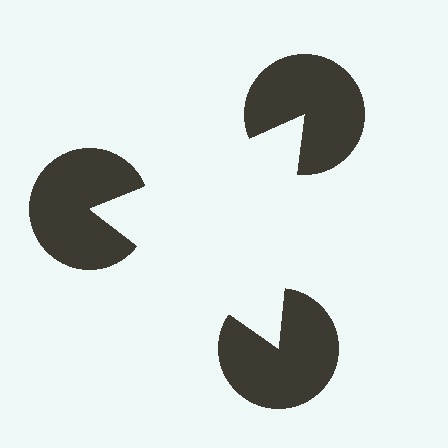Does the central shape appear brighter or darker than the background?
It typically appears slightly brighter than the background, even though no actual brightness change is drawn.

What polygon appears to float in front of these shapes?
An illusory triangle — its edges are inferred from the aligned wedge cuts in the pac-man discs, not physically drawn.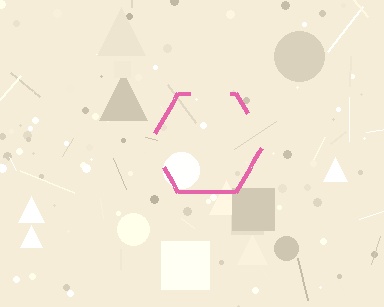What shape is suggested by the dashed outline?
The dashed outline suggests a hexagon.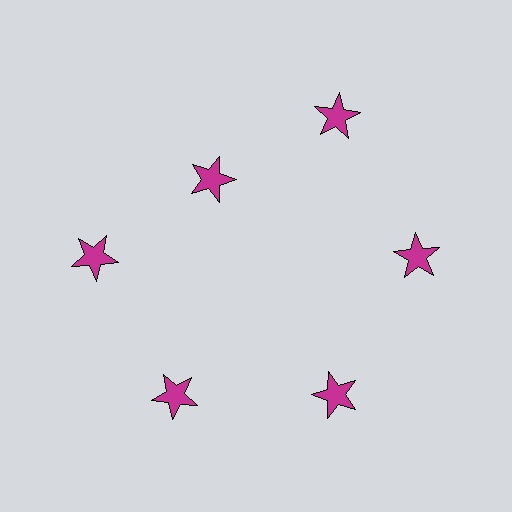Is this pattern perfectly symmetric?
No. The 6 magenta stars are arranged in a ring, but one element near the 11 o'clock position is pulled inward toward the center, breaking the 6-fold rotational symmetry.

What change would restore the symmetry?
The symmetry would be restored by moving it outward, back onto the ring so that all 6 stars sit at equal angles and equal distance from the center.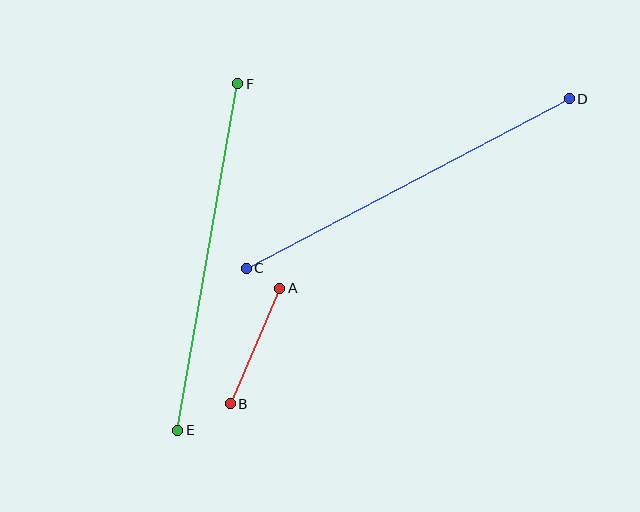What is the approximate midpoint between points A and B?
The midpoint is at approximately (255, 346) pixels.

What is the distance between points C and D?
The distance is approximately 365 pixels.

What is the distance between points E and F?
The distance is approximately 352 pixels.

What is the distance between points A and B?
The distance is approximately 125 pixels.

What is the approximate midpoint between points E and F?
The midpoint is at approximately (208, 257) pixels.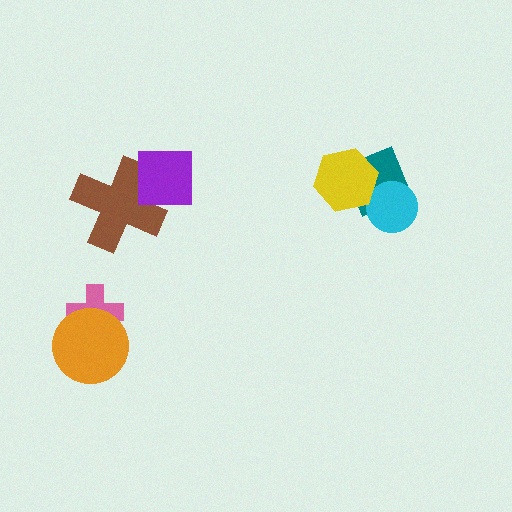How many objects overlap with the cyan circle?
1 object overlaps with the cyan circle.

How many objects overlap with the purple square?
1 object overlaps with the purple square.